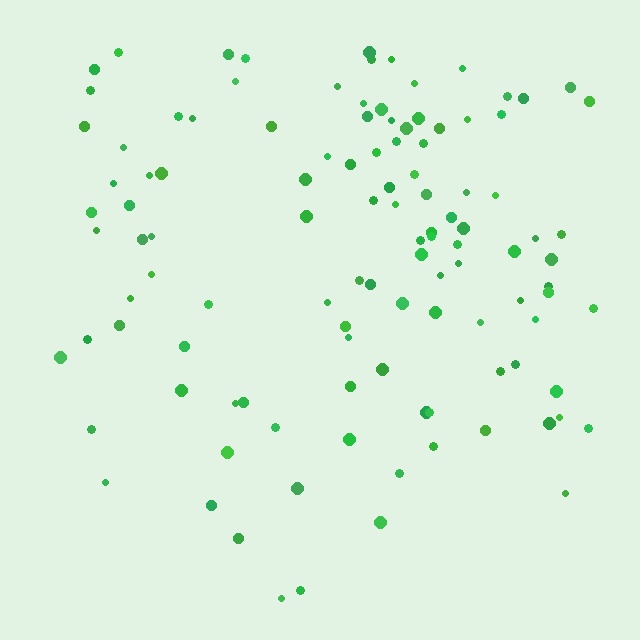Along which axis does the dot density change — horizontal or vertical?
Vertical.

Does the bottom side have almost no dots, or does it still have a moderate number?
Still a moderate number, just noticeably fewer than the top.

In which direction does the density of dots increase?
From bottom to top, with the top side densest.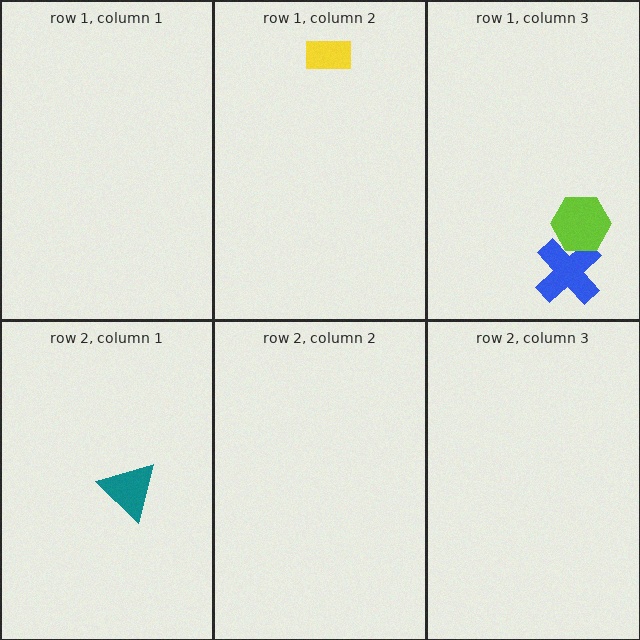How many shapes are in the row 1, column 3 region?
2.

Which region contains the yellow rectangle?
The row 1, column 2 region.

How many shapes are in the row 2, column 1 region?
1.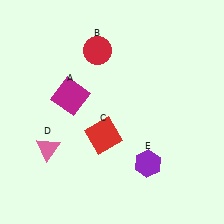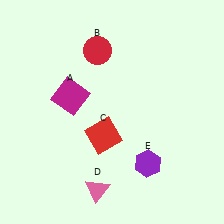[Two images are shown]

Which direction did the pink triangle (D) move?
The pink triangle (D) moved right.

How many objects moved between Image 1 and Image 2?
1 object moved between the two images.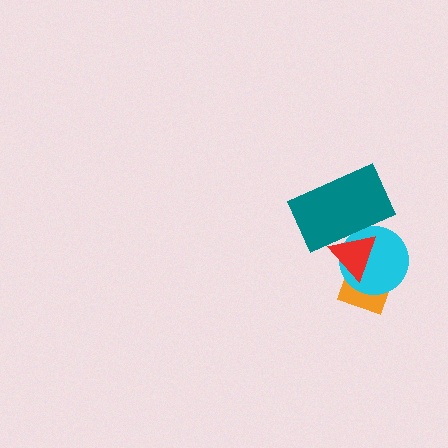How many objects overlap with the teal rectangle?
2 objects overlap with the teal rectangle.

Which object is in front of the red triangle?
The teal rectangle is in front of the red triangle.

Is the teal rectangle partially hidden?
No, no other shape covers it.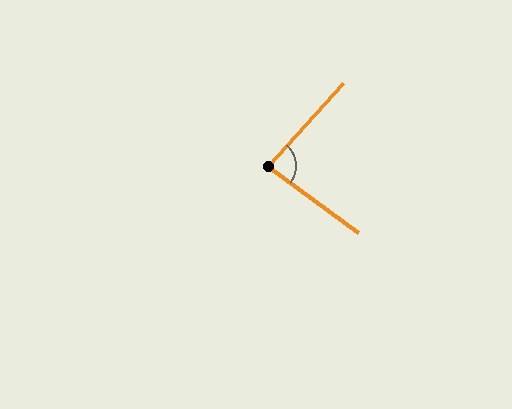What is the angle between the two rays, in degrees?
Approximately 84 degrees.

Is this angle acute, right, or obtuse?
It is acute.